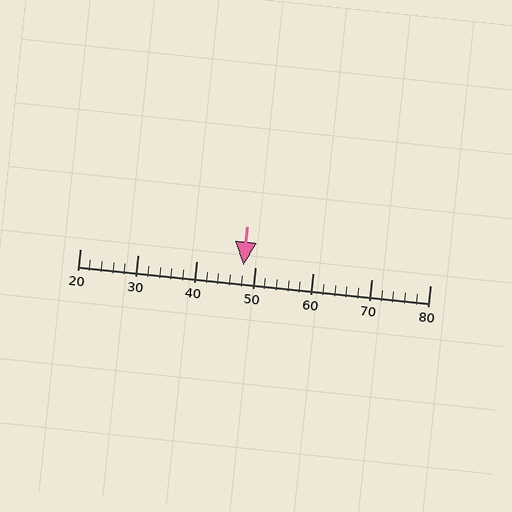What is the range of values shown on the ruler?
The ruler shows values from 20 to 80.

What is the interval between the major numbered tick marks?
The major tick marks are spaced 10 units apart.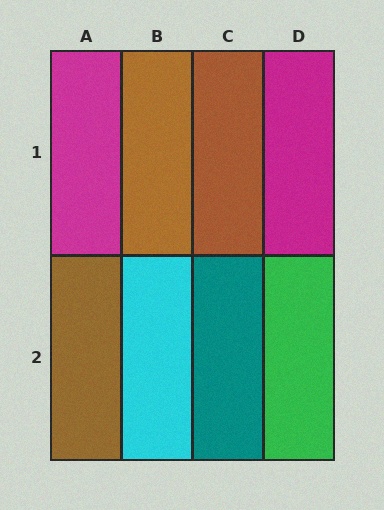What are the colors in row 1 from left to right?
Magenta, brown, brown, magenta.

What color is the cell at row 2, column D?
Green.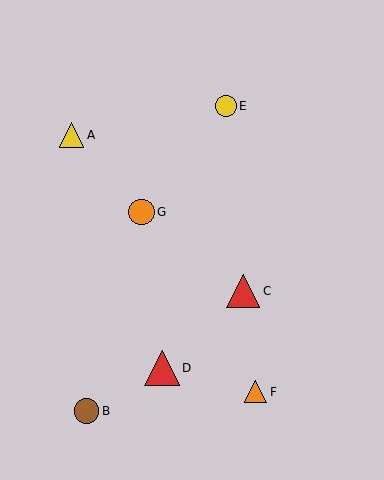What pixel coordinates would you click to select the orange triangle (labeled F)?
Click at (256, 392) to select the orange triangle F.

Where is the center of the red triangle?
The center of the red triangle is at (243, 291).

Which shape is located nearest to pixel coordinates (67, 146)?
The yellow triangle (labeled A) at (71, 135) is nearest to that location.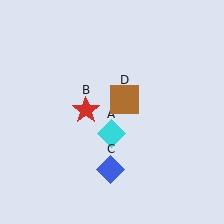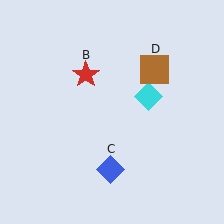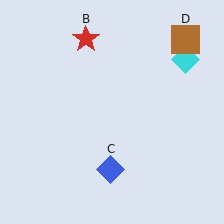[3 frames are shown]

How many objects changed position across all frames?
3 objects changed position: cyan diamond (object A), red star (object B), brown square (object D).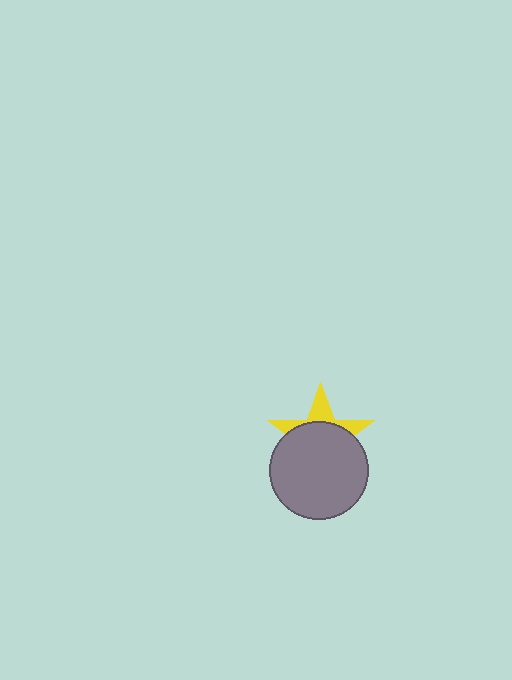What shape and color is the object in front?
The object in front is a gray circle.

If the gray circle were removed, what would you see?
You would see the complete yellow star.